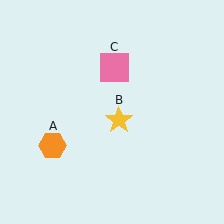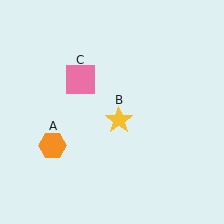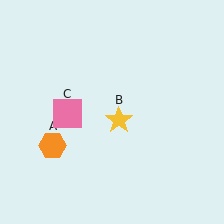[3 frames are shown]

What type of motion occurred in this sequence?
The pink square (object C) rotated counterclockwise around the center of the scene.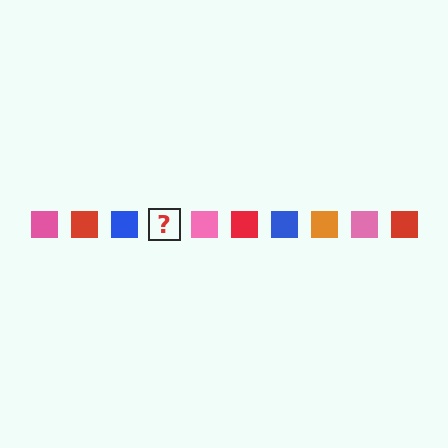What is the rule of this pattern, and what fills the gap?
The rule is that the pattern cycles through pink, red, blue, orange squares. The gap should be filled with an orange square.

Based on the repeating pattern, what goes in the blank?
The blank should be an orange square.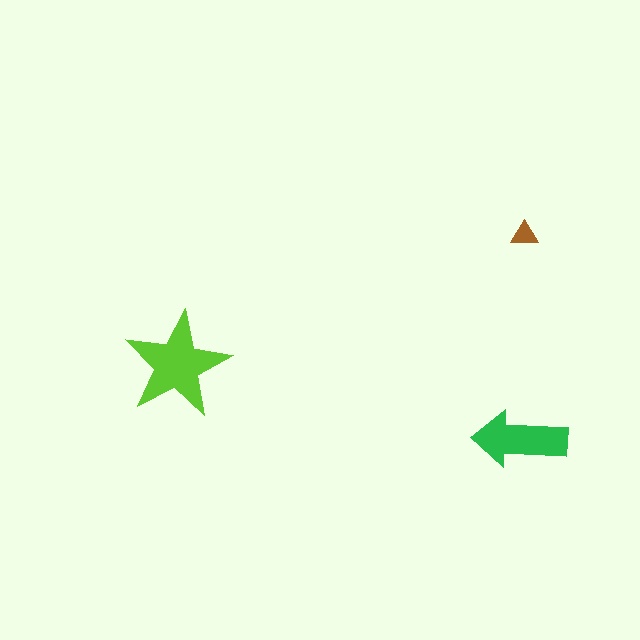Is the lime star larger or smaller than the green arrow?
Larger.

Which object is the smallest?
The brown triangle.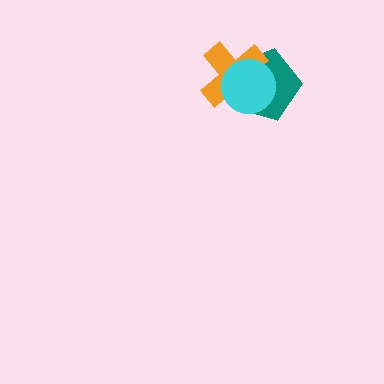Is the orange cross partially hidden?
Yes, it is partially covered by another shape.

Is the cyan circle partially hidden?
No, no other shape covers it.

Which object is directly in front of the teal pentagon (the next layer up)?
The orange cross is directly in front of the teal pentagon.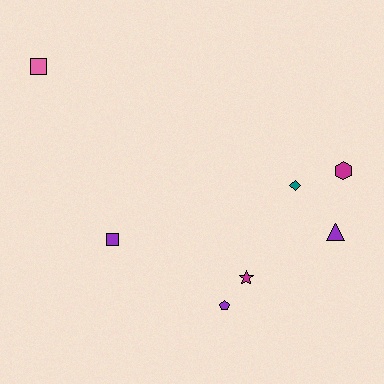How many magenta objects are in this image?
There are 2 magenta objects.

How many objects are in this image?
There are 7 objects.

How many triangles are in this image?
There is 1 triangle.